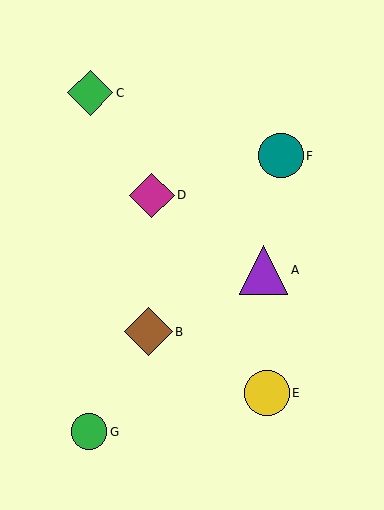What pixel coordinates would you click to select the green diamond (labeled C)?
Click at (90, 93) to select the green diamond C.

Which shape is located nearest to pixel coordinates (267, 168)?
The teal circle (labeled F) at (281, 156) is nearest to that location.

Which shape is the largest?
The purple triangle (labeled A) is the largest.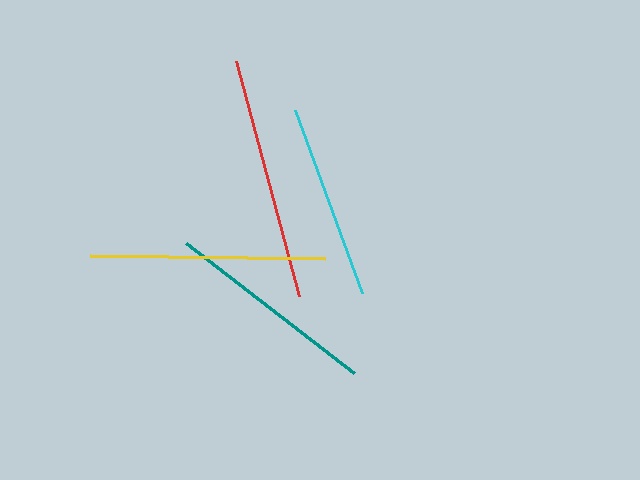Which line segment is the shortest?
The cyan line is the shortest at approximately 196 pixels.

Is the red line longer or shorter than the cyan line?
The red line is longer than the cyan line.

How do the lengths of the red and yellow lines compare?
The red and yellow lines are approximately the same length.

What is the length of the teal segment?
The teal segment is approximately 213 pixels long.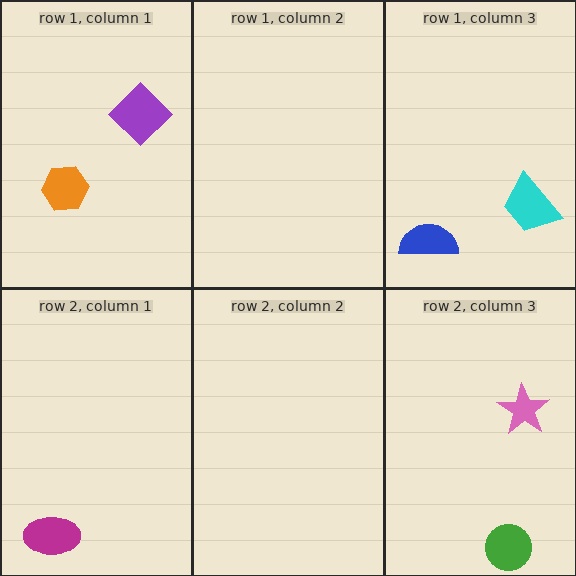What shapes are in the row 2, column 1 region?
The magenta ellipse.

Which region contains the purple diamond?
The row 1, column 1 region.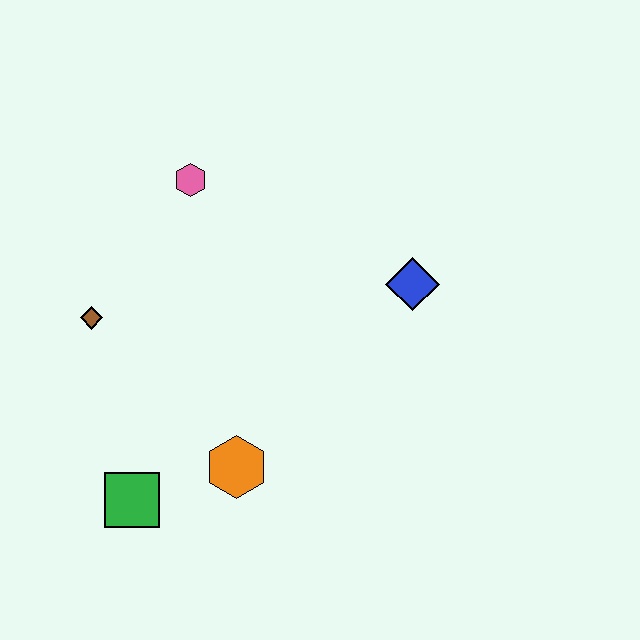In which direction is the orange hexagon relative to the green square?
The orange hexagon is to the right of the green square.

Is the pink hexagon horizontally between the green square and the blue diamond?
Yes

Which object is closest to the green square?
The orange hexagon is closest to the green square.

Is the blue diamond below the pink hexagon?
Yes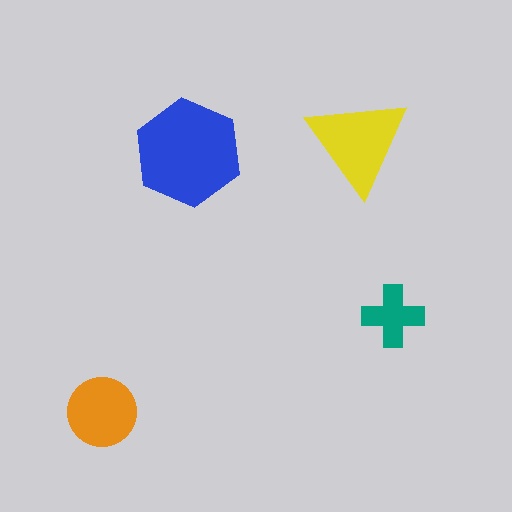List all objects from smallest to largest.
The teal cross, the orange circle, the yellow triangle, the blue hexagon.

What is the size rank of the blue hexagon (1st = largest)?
1st.